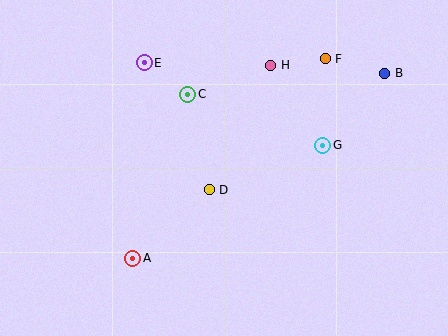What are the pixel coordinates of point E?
Point E is at (144, 63).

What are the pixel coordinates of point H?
Point H is at (271, 65).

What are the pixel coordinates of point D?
Point D is at (209, 190).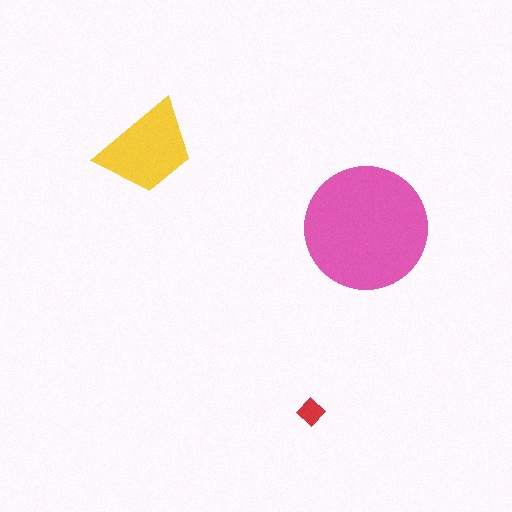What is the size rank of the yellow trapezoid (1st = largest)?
2nd.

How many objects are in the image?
There are 3 objects in the image.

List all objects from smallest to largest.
The red diamond, the yellow trapezoid, the pink circle.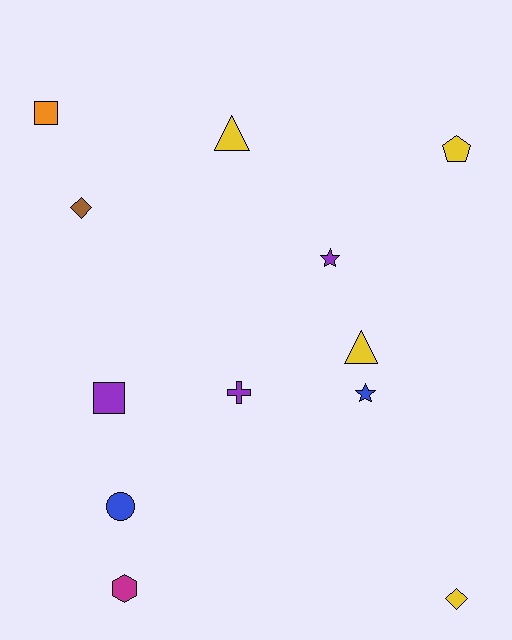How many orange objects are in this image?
There is 1 orange object.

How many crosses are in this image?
There is 1 cross.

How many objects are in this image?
There are 12 objects.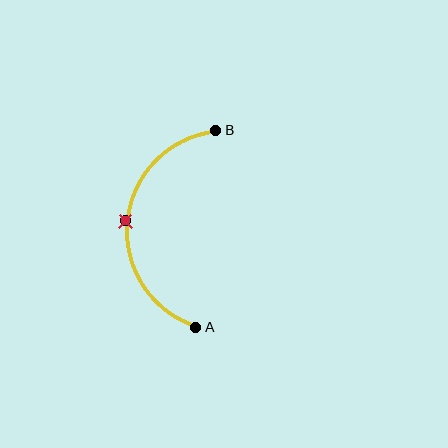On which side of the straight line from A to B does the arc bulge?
The arc bulges to the left of the straight line connecting A and B.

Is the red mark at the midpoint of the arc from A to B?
Yes. The red mark lies on the arc at equal arc-length from both A and B — it is the arc midpoint.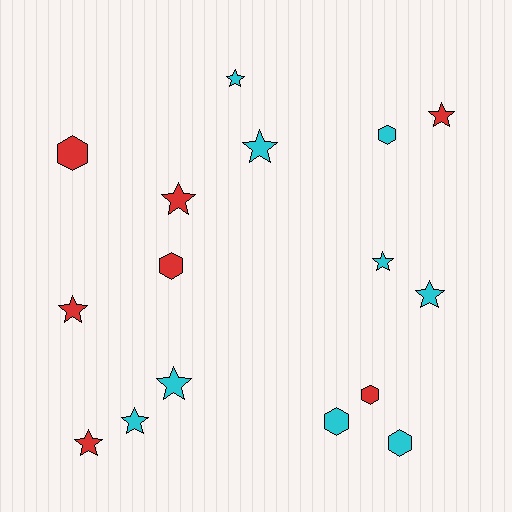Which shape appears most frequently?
Star, with 10 objects.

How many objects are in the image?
There are 16 objects.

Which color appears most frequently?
Cyan, with 9 objects.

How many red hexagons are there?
There are 3 red hexagons.